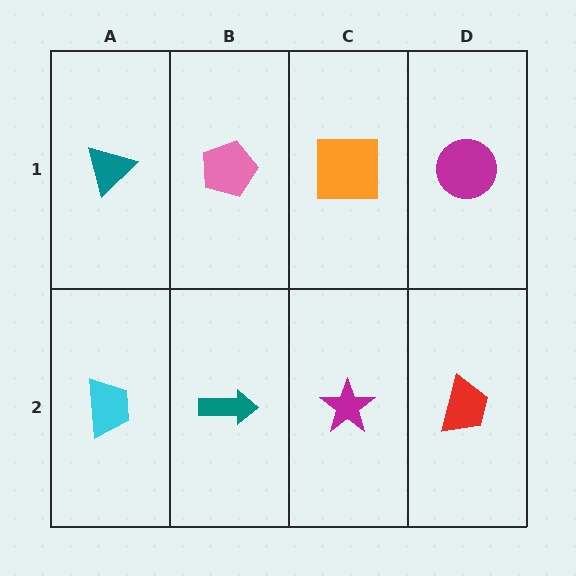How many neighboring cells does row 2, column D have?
2.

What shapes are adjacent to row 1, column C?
A magenta star (row 2, column C), a pink pentagon (row 1, column B), a magenta circle (row 1, column D).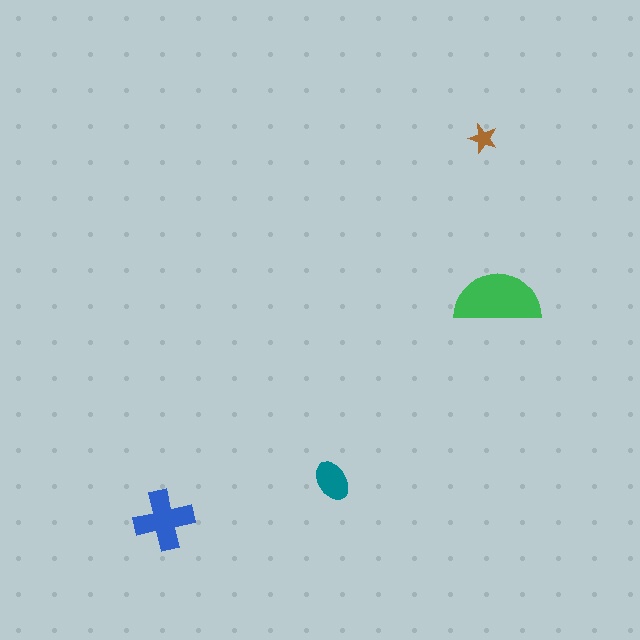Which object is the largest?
The green semicircle.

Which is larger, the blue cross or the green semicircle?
The green semicircle.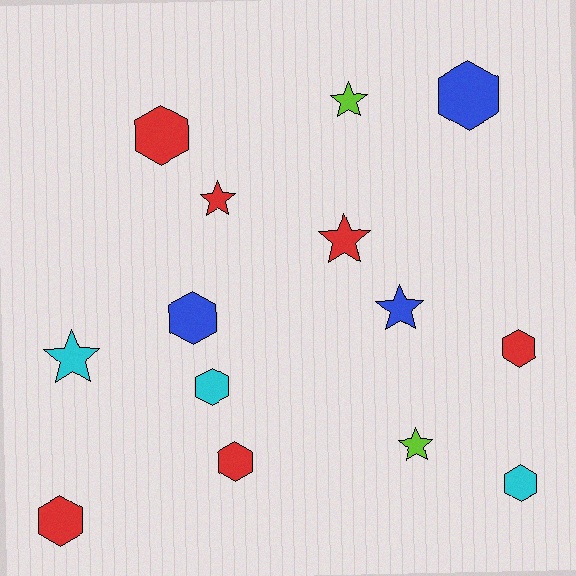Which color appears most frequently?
Red, with 6 objects.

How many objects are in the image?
There are 14 objects.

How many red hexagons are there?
There are 4 red hexagons.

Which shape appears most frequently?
Hexagon, with 8 objects.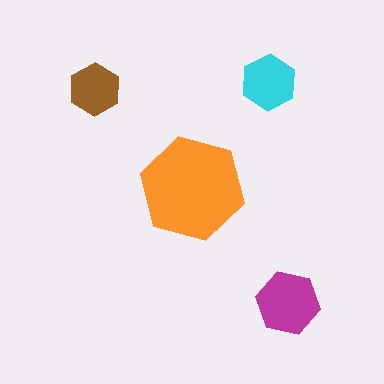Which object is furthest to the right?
The magenta hexagon is rightmost.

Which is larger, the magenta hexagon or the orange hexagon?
The orange one.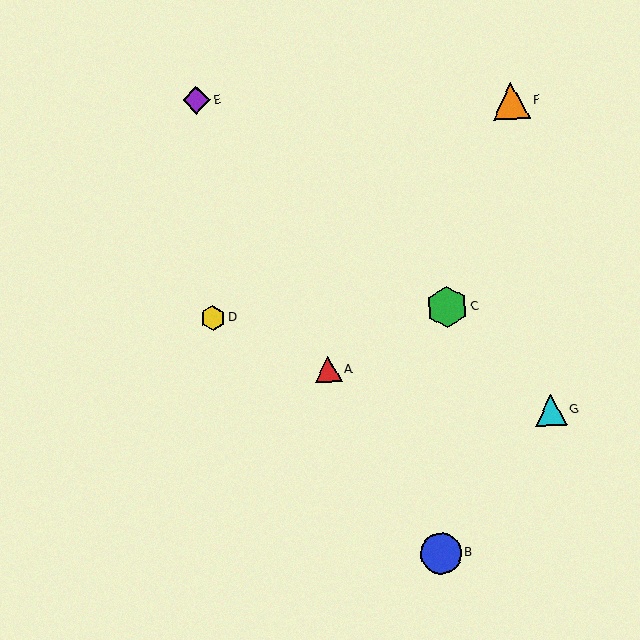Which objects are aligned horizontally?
Objects C, D are aligned horizontally.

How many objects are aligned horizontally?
2 objects (C, D) are aligned horizontally.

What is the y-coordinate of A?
Object A is at y≈369.